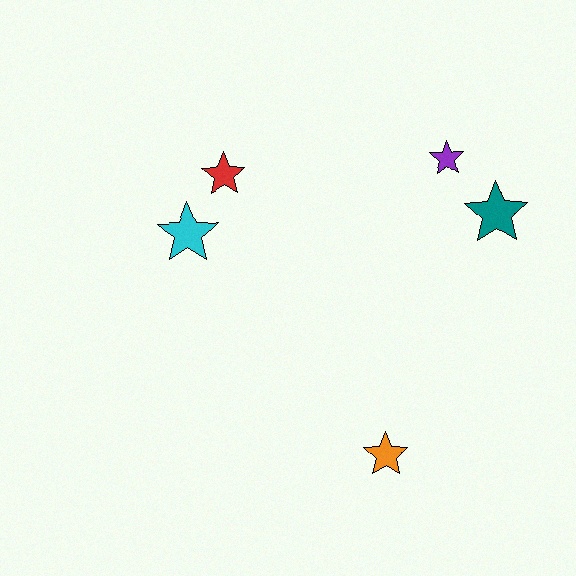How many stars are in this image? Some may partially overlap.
There are 5 stars.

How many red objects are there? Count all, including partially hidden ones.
There is 1 red object.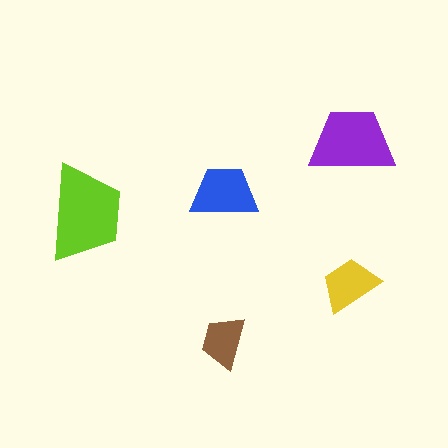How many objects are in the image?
There are 5 objects in the image.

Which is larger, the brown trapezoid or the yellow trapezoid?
The yellow one.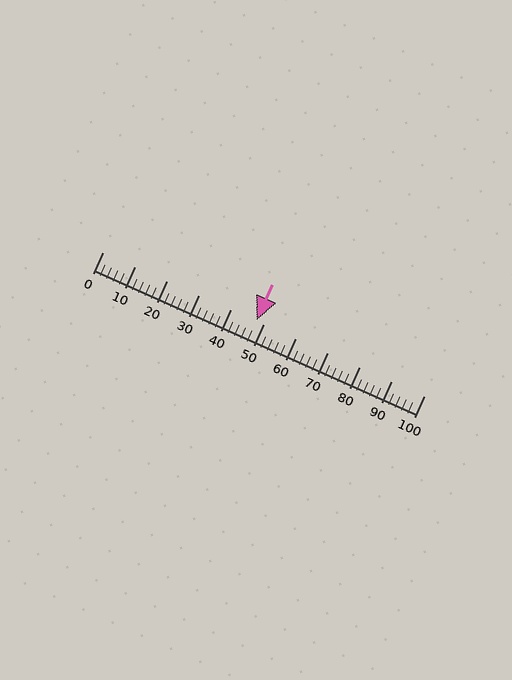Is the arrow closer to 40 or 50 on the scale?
The arrow is closer to 50.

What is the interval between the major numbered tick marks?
The major tick marks are spaced 10 units apart.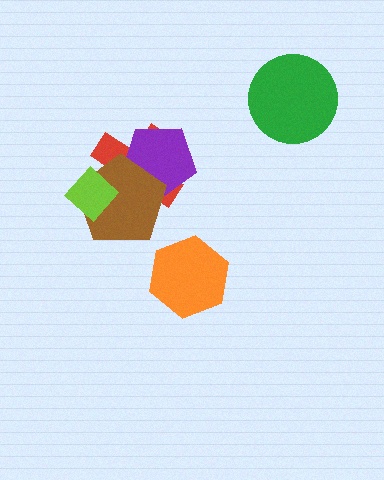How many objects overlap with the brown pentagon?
3 objects overlap with the brown pentagon.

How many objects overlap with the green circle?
0 objects overlap with the green circle.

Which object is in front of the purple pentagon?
The brown pentagon is in front of the purple pentagon.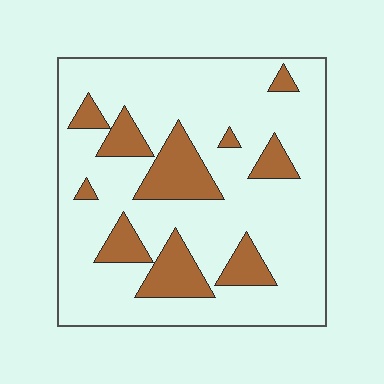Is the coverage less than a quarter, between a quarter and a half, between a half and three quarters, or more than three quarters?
Less than a quarter.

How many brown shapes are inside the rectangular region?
10.